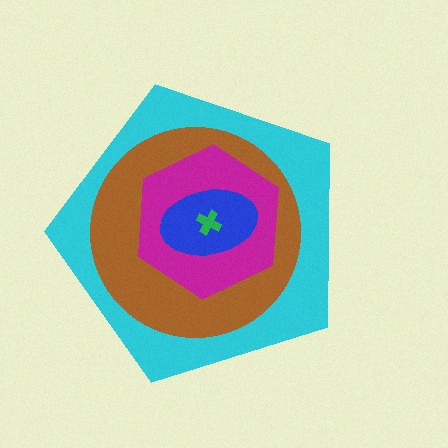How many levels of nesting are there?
5.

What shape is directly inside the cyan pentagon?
The brown circle.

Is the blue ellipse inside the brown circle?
Yes.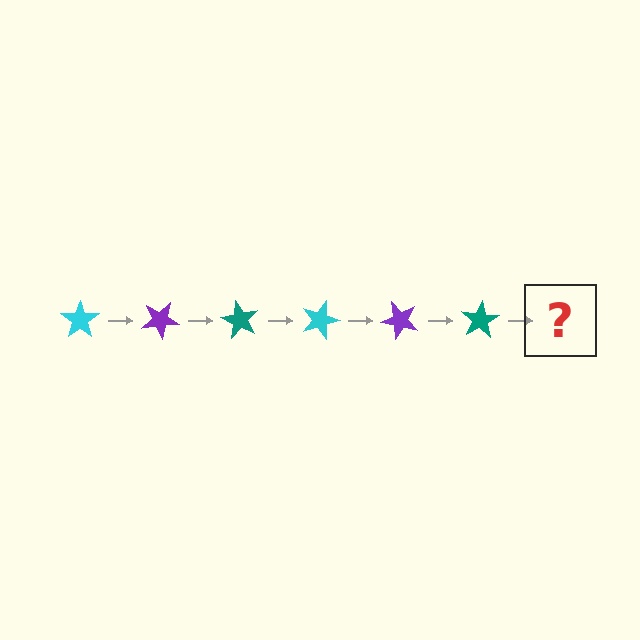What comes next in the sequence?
The next element should be a cyan star, rotated 180 degrees from the start.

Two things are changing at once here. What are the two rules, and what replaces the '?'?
The two rules are that it rotates 30 degrees each step and the color cycles through cyan, purple, and teal. The '?' should be a cyan star, rotated 180 degrees from the start.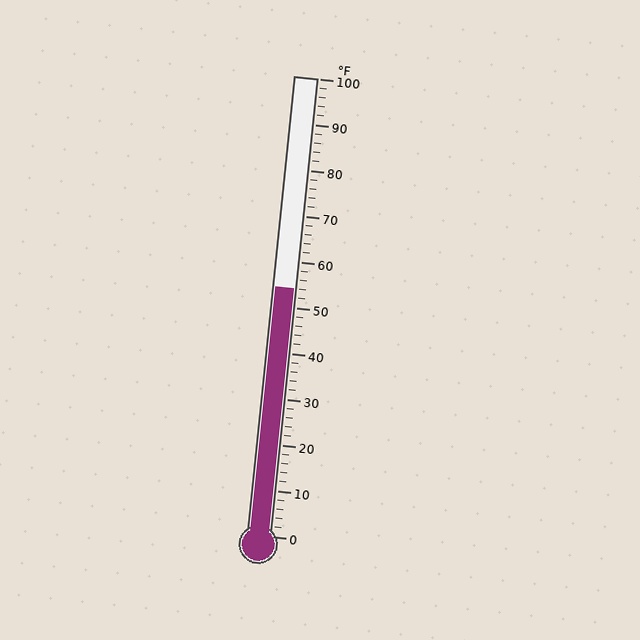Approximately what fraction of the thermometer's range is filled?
The thermometer is filled to approximately 55% of its range.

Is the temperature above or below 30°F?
The temperature is above 30°F.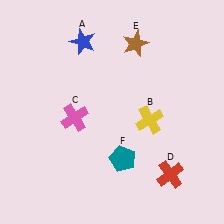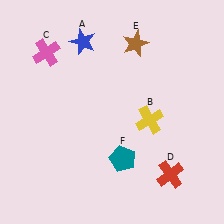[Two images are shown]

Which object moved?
The pink cross (C) moved up.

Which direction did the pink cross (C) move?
The pink cross (C) moved up.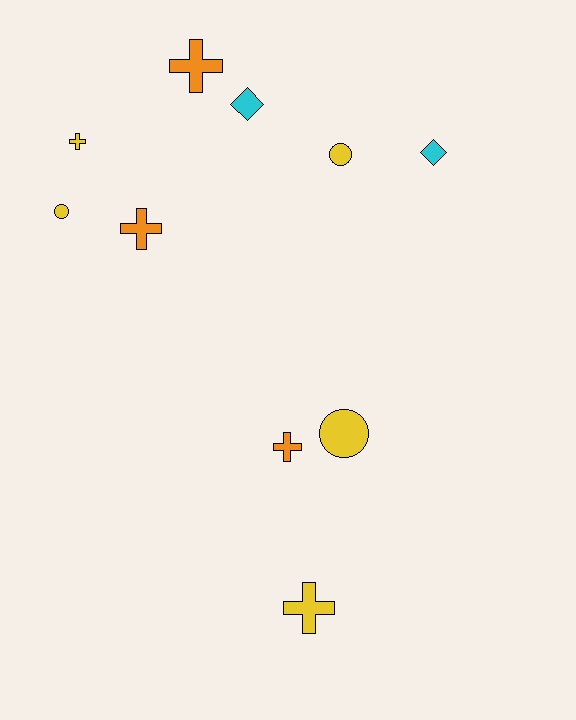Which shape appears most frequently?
Cross, with 5 objects.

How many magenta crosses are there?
There are no magenta crosses.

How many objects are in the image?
There are 10 objects.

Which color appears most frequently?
Yellow, with 5 objects.